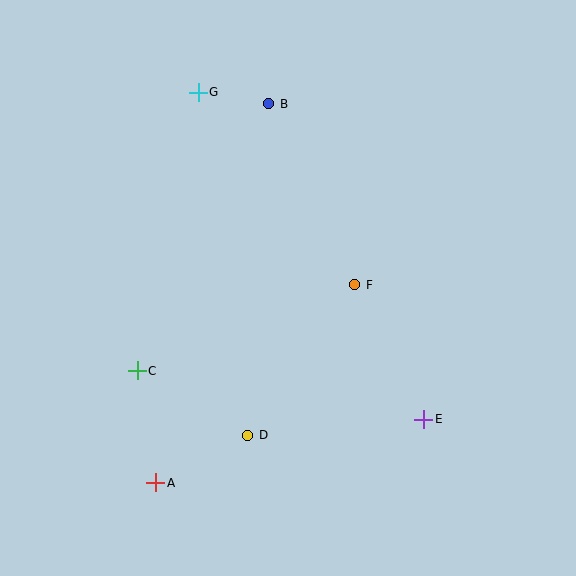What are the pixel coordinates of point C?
Point C is at (137, 371).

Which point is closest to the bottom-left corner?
Point A is closest to the bottom-left corner.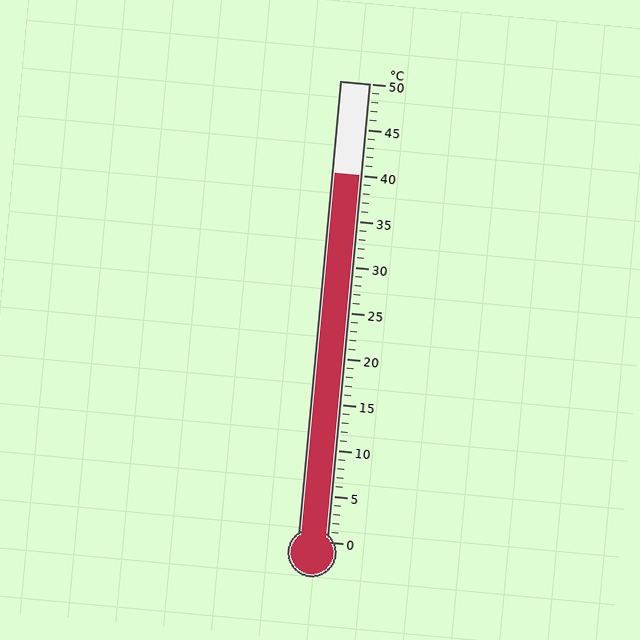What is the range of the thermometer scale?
The thermometer scale ranges from 0°C to 50°C.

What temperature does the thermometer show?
The thermometer shows approximately 40°C.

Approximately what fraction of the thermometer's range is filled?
The thermometer is filled to approximately 80% of its range.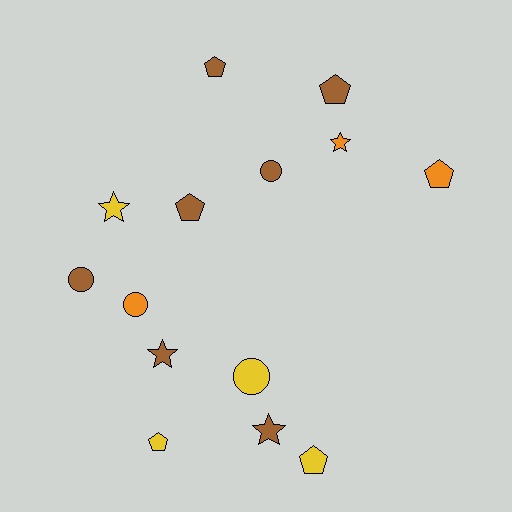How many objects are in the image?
There are 14 objects.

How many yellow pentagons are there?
There are 2 yellow pentagons.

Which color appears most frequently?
Brown, with 7 objects.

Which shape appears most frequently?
Pentagon, with 6 objects.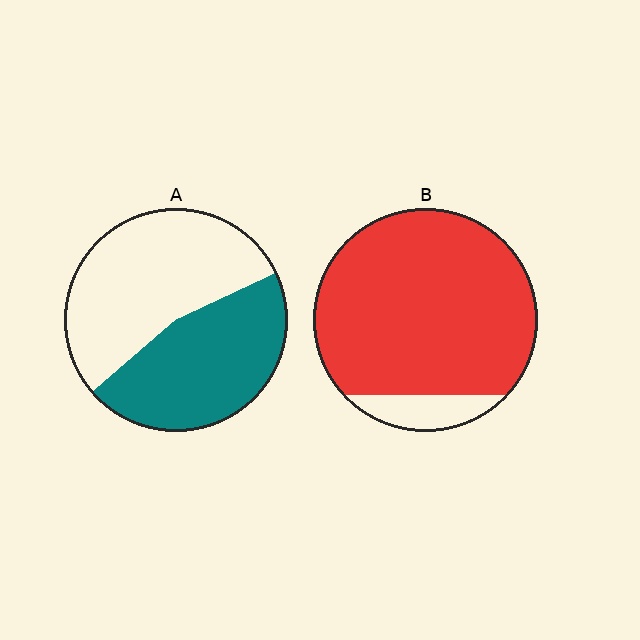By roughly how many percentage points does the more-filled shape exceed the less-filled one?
By roughly 45 percentage points (B over A).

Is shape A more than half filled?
No.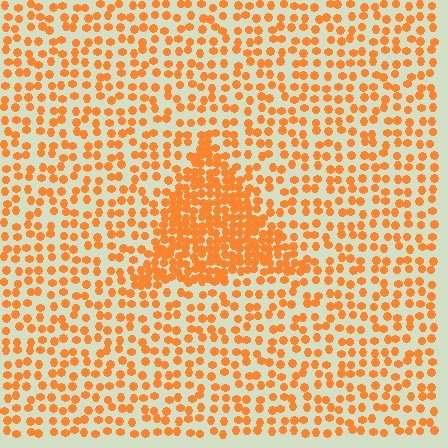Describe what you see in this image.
The image contains small orange elements arranged at two different densities. A triangle-shaped region is visible where the elements are more densely packed than the surrounding area.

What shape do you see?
I see a triangle.